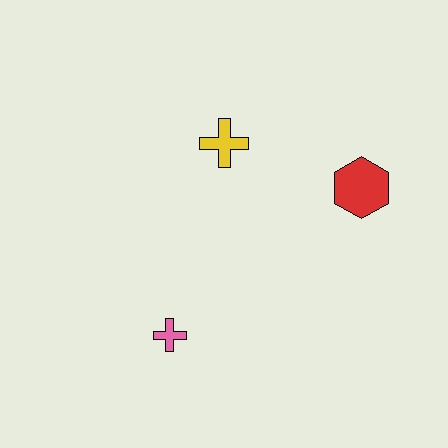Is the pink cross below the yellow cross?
Yes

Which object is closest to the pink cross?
The yellow cross is closest to the pink cross.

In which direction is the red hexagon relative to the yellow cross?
The red hexagon is to the right of the yellow cross.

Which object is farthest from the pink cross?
The red hexagon is farthest from the pink cross.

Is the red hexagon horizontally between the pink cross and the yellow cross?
No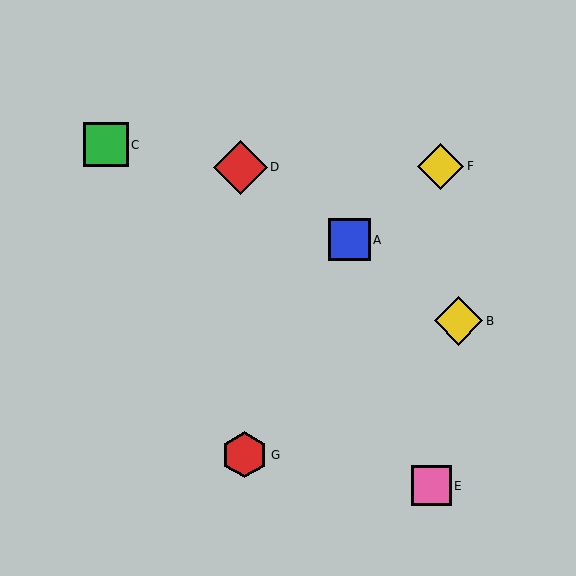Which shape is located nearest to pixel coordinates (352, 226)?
The blue square (labeled A) at (349, 240) is nearest to that location.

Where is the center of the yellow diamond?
The center of the yellow diamond is at (459, 321).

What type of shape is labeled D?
Shape D is a red diamond.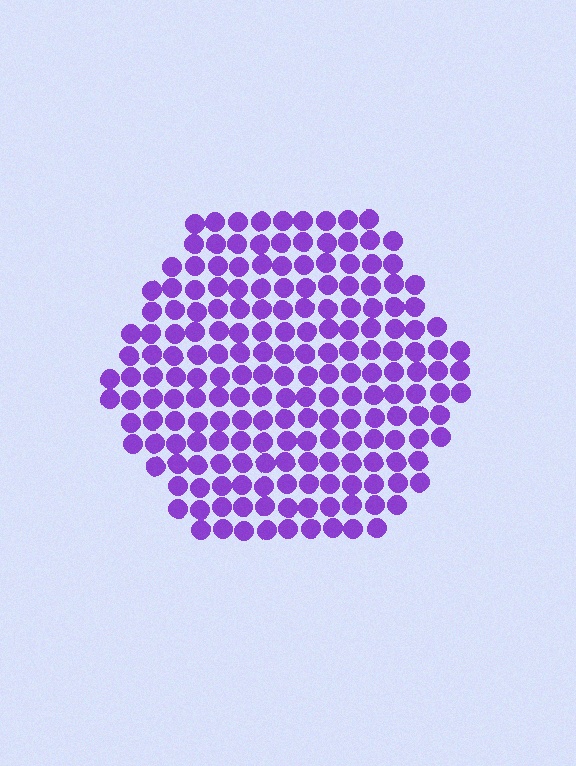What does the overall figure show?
The overall figure shows a hexagon.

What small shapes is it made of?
It is made of small circles.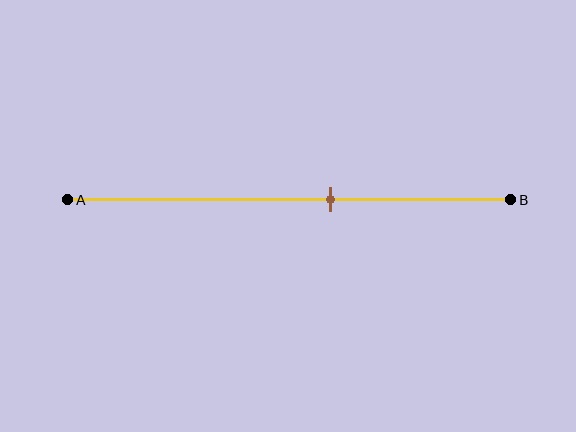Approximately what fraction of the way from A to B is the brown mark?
The brown mark is approximately 60% of the way from A to B.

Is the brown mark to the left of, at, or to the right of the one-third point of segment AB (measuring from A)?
The brown mark is to the right of the one-third point of segment AB.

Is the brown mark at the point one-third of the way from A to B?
No, the mark is at about 60% from A, not at the 33% one-third point.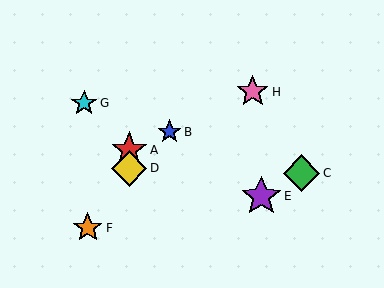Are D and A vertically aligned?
Yes, both are at x≈129.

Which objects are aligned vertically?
Objects A, D are aligned vertically.